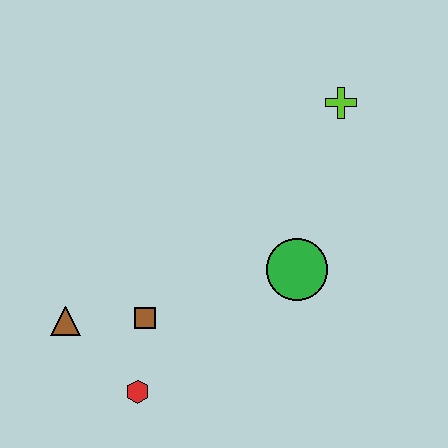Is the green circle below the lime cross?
Yes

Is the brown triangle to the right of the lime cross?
No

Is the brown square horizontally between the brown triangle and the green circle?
Yes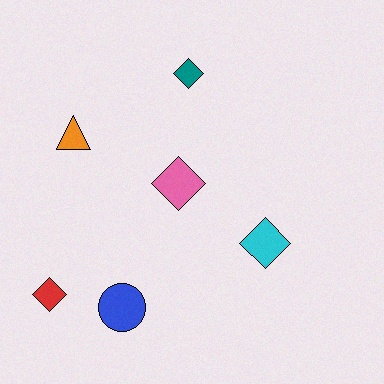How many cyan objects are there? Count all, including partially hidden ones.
There is 1 cyan object.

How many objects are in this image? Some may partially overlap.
There are 6 objects.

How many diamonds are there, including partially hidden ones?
There are 4 diamonds.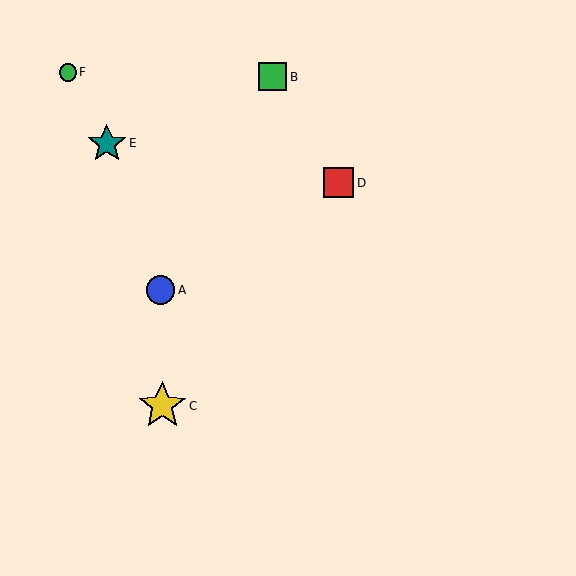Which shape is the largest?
The yellow star (labeled C) is the largest.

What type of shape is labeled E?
Shape E is a teal star.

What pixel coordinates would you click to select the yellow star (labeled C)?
Click at (162, 406) to select the yellow star C.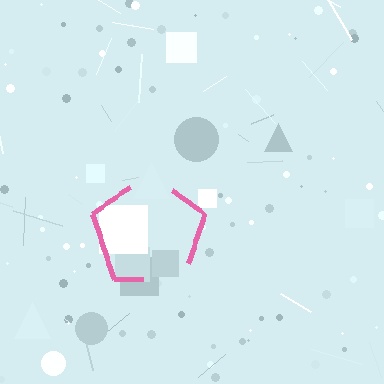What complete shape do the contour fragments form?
The contour fragments form a pentagon.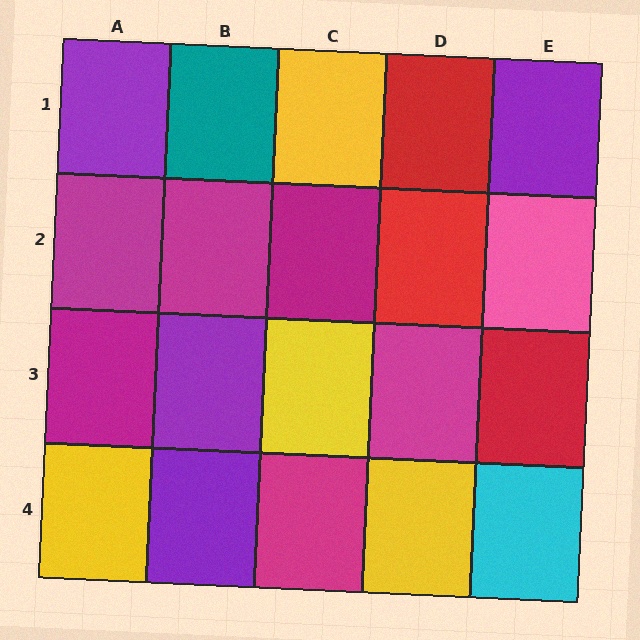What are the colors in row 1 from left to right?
Purple, teal, yellow, red, purple.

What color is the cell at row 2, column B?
Magenta.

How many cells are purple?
4 cells are purple.